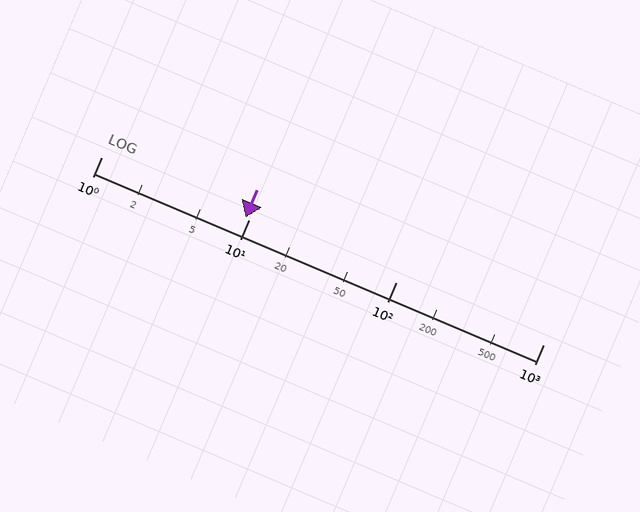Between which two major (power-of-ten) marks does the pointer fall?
The pointer is between 1 and 10.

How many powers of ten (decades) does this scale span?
The scale spans 3 decades, from 1 to 1000.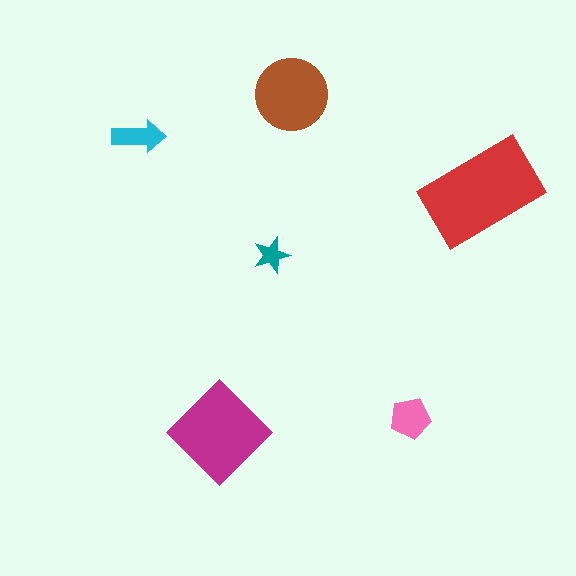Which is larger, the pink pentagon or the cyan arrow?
The pink pentagon.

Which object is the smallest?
The teal star.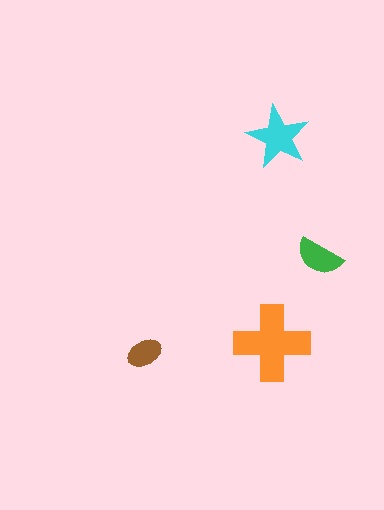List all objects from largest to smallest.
The orange cross, the cyan star, the green semicircle, the brown ellipse.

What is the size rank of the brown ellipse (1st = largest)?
4th.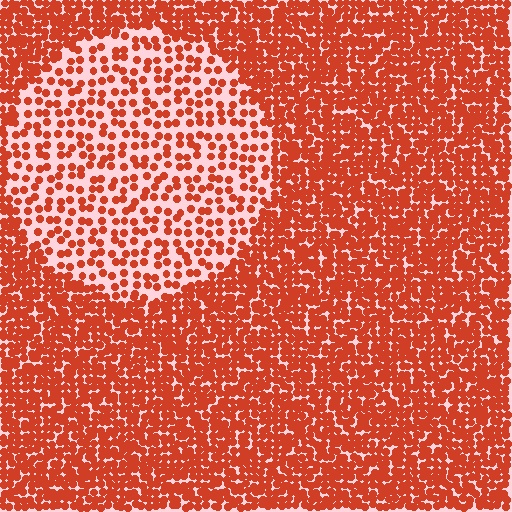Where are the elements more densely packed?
The elements are more densely packed outside the circle boundary.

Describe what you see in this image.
The image contains small red elements arranged at two different densities. A circle-shaped region is visible where the elements are less densely packed than the surrounding area.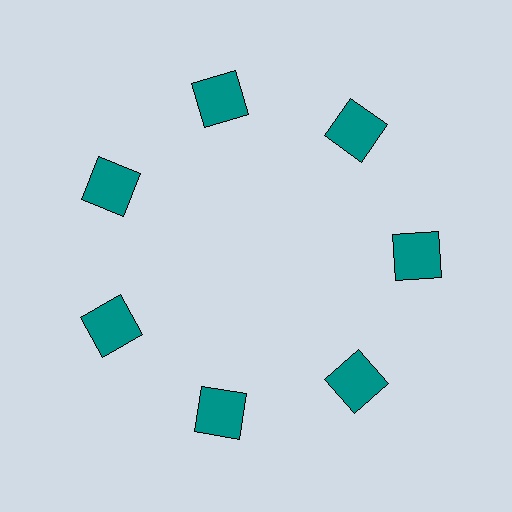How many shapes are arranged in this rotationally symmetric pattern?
There are 7 shapes, arranged in 7 groups of 1.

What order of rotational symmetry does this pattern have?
This pattern has 7-fold rotational symmetry.